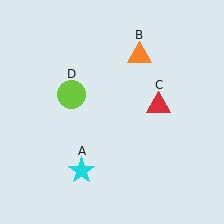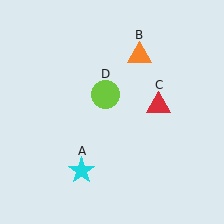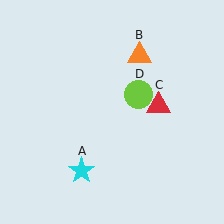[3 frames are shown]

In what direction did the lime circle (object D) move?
The lime circle (object D) moved right.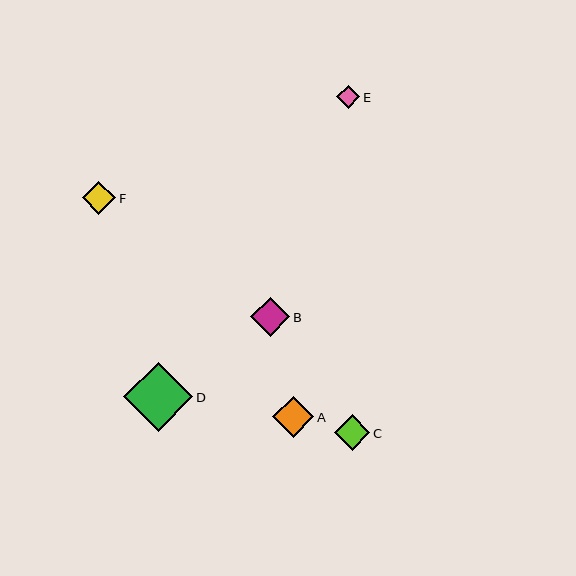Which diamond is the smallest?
Diamond E is the smallest with a size of approximately 23 pixels.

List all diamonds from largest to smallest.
From largest to smallest: D, A, B, C, F, E.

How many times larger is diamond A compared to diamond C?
Diamond A is approximately 1.2 times the size of diamond C.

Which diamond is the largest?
Diamond D is the largest with a size of approximately 69 pixels.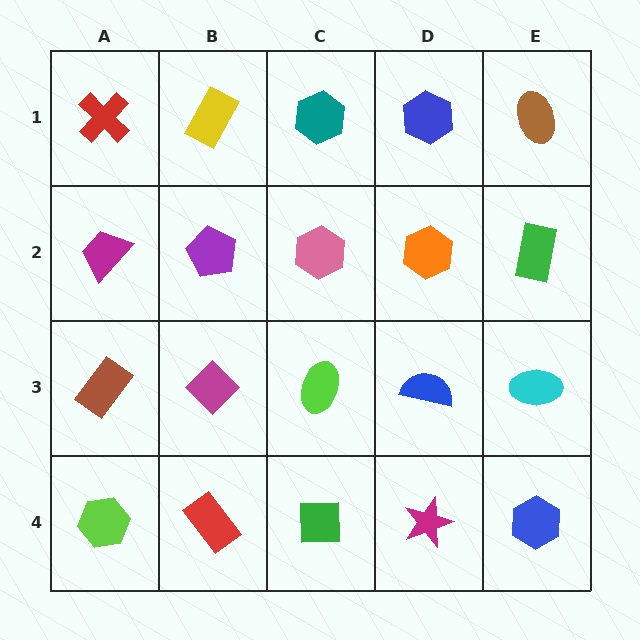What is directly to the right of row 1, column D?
A brown ellipse.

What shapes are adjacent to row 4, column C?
A lime ellipse (row 3, column C), a red rectangle (row 4, column B), a magenta star (row 4, column D).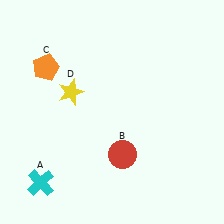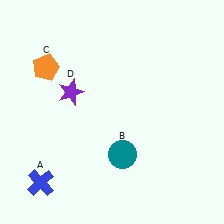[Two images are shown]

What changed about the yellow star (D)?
In Image 1, D is yellow. In Image 2, it changed to purple.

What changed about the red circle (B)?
In Image 1, B is red. In Image 2, it changed to teal.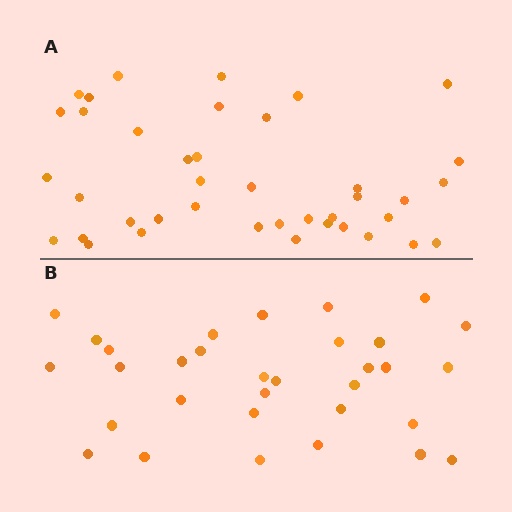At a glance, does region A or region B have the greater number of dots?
Region A (the top region) has more dots.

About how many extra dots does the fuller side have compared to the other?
Region A has roughly 8 or so more dots than region B.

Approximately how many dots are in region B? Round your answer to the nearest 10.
About 30 dots. (The exact count is 32, which rounds to 30.)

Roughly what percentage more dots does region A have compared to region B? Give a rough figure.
About 25% more.